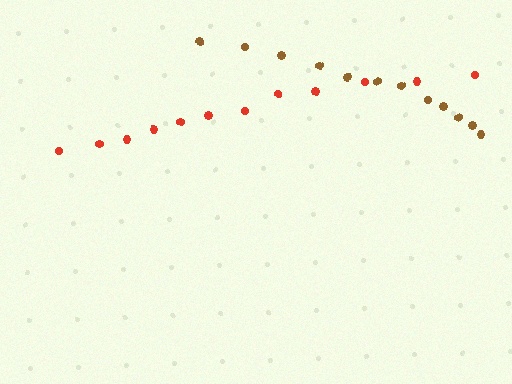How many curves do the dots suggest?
There are 2 distinct paths.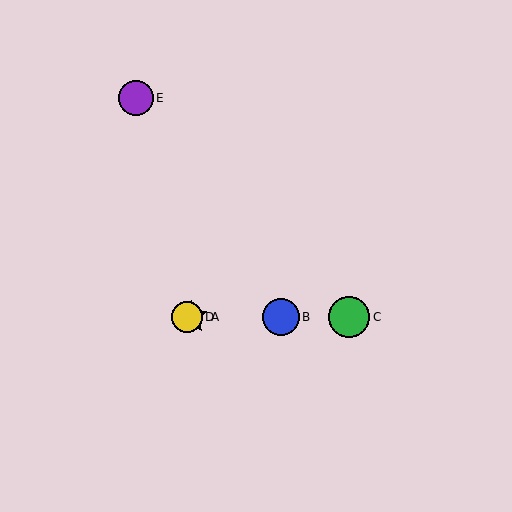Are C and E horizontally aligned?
No, C is at y≈317 and E is at y≈98.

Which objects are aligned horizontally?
Objects A, B, C, D are aligned horizontally.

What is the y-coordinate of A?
Object A is at y≈317.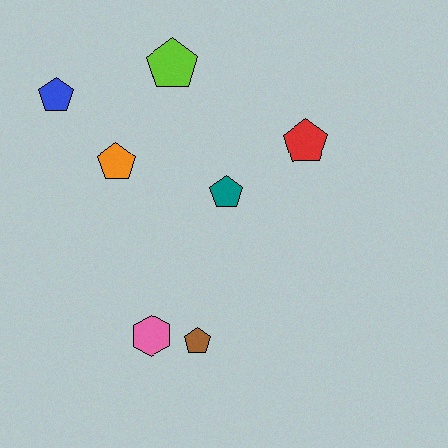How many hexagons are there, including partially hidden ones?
There is 1 hexagon.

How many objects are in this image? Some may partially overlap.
There are 7 objects.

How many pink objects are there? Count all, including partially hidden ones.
There is 1 pink object.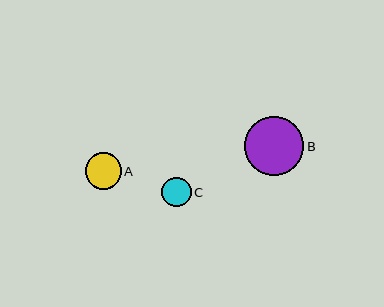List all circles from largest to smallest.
From largest to smallest: B, A, C.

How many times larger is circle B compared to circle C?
Circle B is approximately 2.0 times the size of circle C.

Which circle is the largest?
Circle B is the largest with a size of approximately 59 pixels.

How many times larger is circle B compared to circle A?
Circle B is approximately 1.6 times the size of circle A.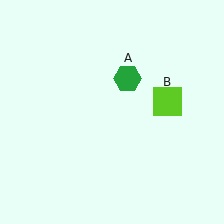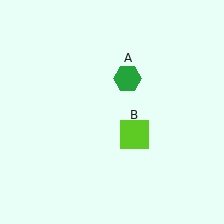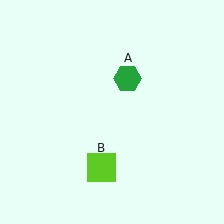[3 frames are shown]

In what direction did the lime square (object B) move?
The lime square (object B) moved down and to the left.